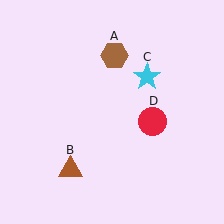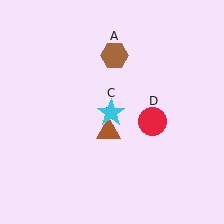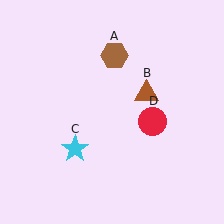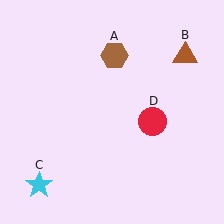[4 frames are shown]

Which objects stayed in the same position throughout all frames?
Brown hexagon (object A) and red circle (object D) remained stationary.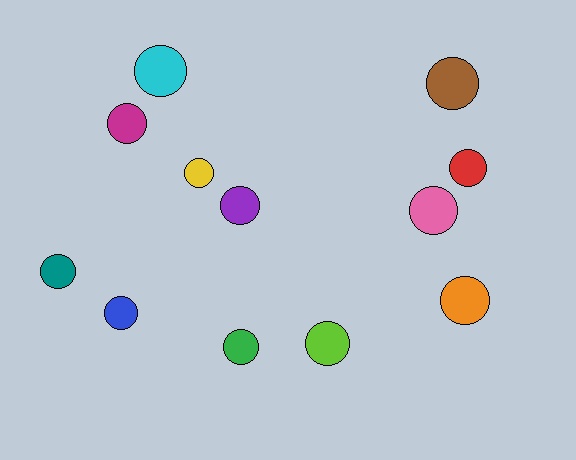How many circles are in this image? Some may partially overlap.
There are 12 circles.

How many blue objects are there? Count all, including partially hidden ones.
There is 1 blue object.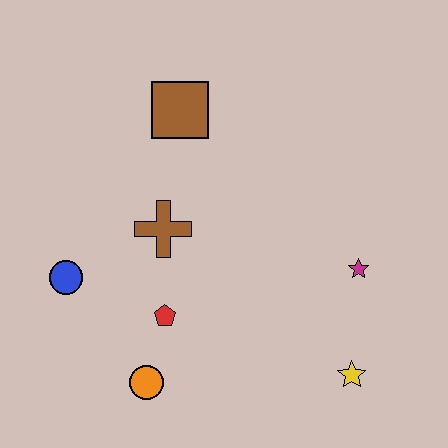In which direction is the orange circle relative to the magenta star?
The orange circle is to the left of the magenta star.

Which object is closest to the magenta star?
The yellow star is closest to the magenta star.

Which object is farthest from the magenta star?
The blue circle is farthest from the magenta star.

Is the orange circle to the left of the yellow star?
Yes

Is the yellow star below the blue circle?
Yes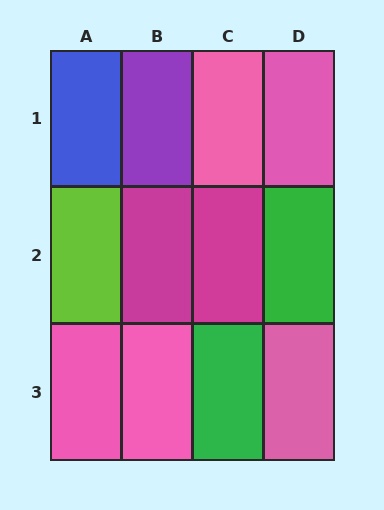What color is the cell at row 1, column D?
Pink.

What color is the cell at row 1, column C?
Pink.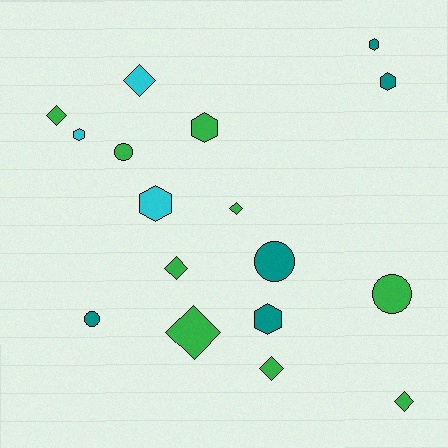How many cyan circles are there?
There are no cyan circles.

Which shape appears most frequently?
Diamond, with 7 objects.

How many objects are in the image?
There are 17 objects.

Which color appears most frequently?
Green, with 9 objects.